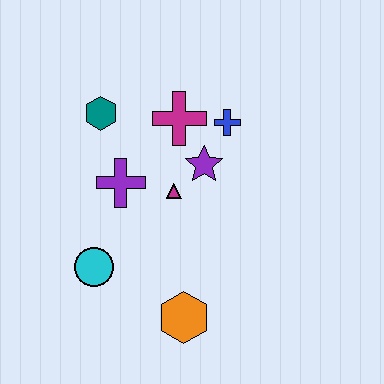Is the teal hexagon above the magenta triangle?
Yes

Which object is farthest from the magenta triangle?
The orange hexagon is farthest from the magenta triangle.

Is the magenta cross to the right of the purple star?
No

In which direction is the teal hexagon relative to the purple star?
The teal hexagon is to the left of the purple star.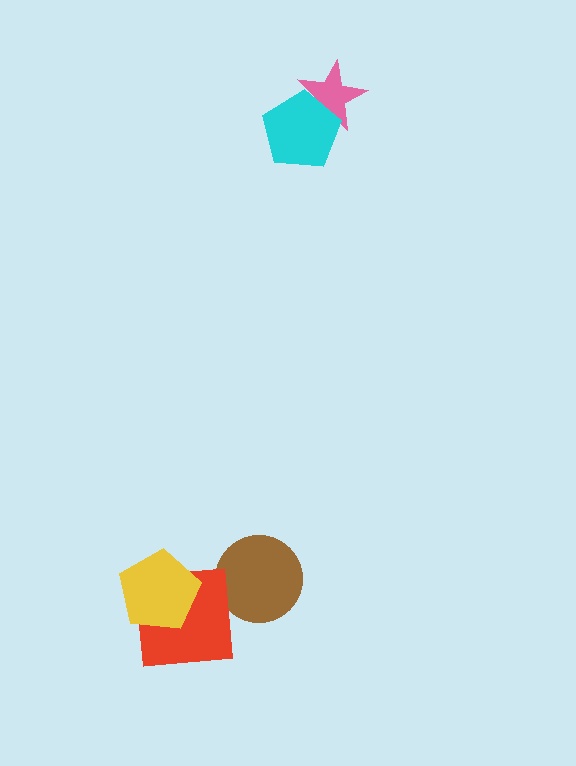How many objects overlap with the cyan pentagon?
1 object overlaps with the cyan pentagon.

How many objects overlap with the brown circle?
0 objects overlap with the brown circle.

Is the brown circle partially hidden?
No, no other shape covers it.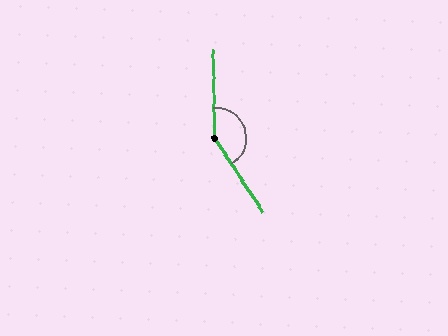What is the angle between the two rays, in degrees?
Approximately 148 degrees.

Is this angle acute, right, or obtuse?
It is obtuse.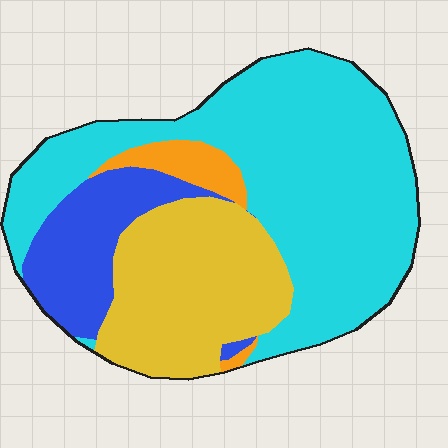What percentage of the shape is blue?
Blue covers roughly 15% of the shape.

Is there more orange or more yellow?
Yellow.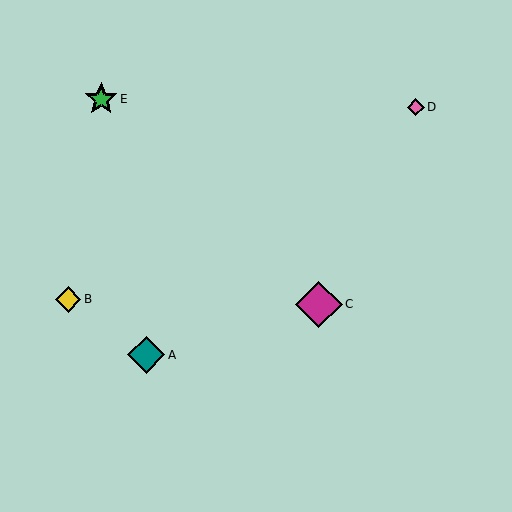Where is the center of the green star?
The center of the green star is at (101, 99).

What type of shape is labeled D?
Shape D is a pink diamond.